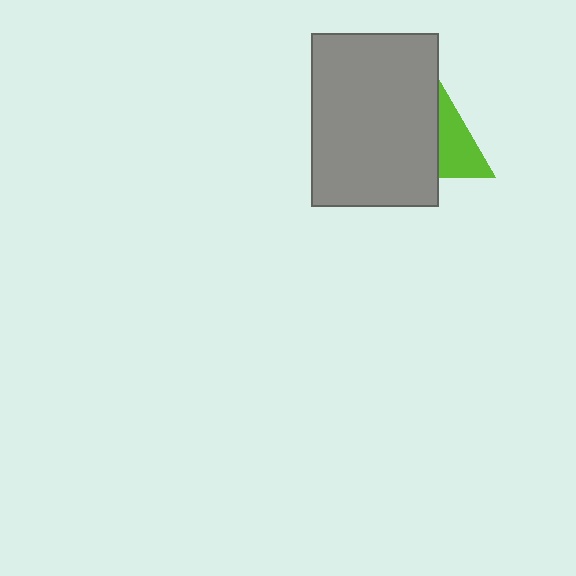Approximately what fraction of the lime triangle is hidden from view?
Roughly 64% of the lime triangle is hidden behind the gray rectangle.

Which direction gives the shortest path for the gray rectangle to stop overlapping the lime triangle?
Moving left gives the shortest separation.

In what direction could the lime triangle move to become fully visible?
The lime triangle could move right. That would shift it out from behind the gray rectangle entirely.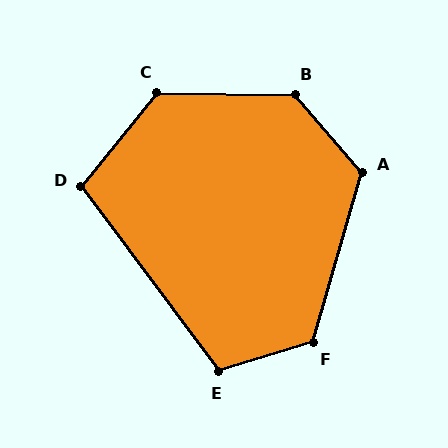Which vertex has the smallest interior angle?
D, at approximately 105 degrees.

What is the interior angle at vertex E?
Approximately 109 degrees (obtuse).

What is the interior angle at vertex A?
Approximately 123 degrees (obtuse).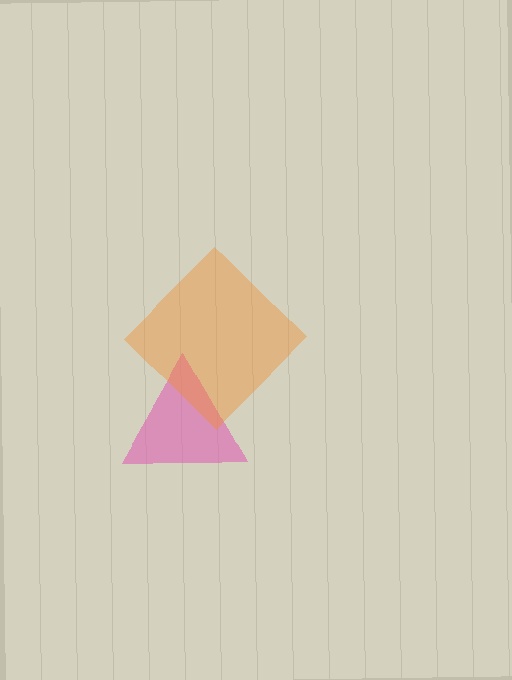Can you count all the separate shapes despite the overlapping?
Yes, there are 2 separate shapes.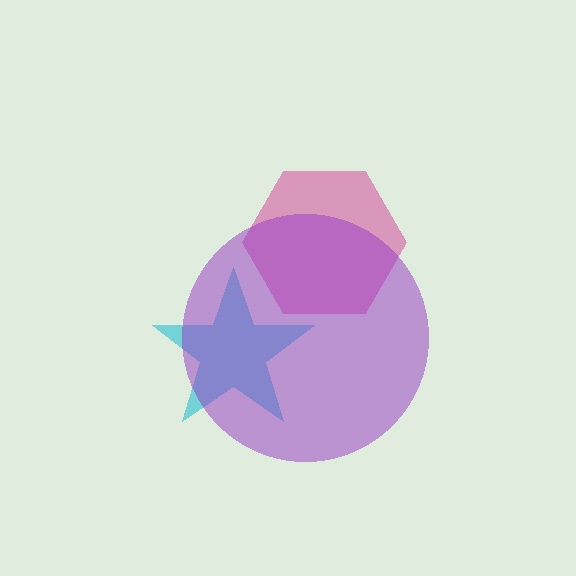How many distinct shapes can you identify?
There are 3 distinct shapes: a magenta hexagon, a cyan star, a purple circle.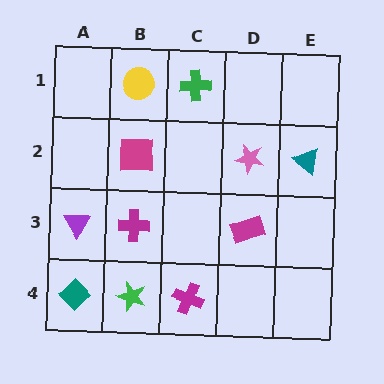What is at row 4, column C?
A magenta cross.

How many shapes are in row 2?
3 shapes.